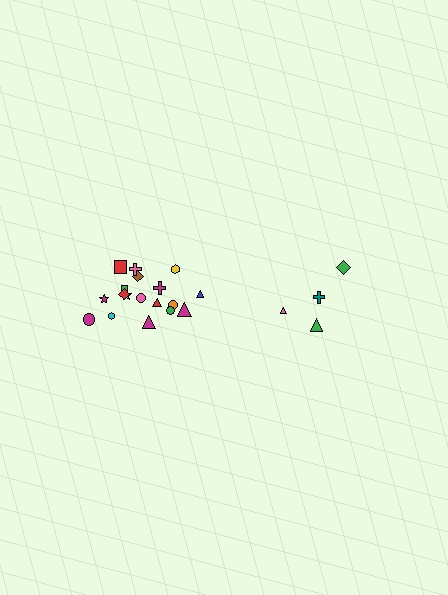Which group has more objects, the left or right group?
The left group.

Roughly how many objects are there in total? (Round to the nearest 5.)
Roughly 20 objects in total.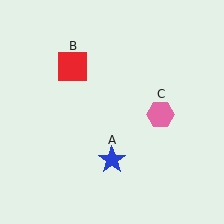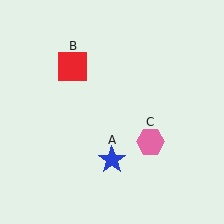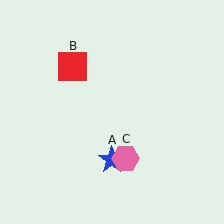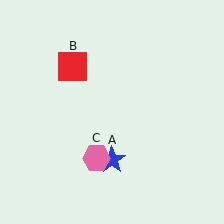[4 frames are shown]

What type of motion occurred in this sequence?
The pink hexagon (object C) rotated clockwise around the center of the scene.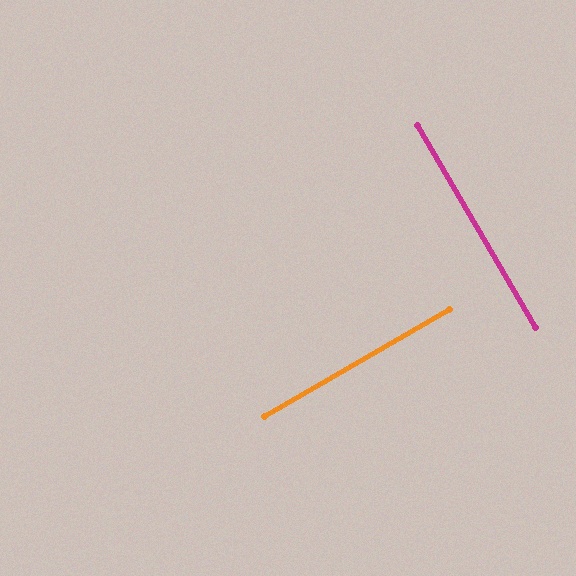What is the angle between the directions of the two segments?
Approximately 90 degrees.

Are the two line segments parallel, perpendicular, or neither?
Perpendicular — they meet at approximately 90°.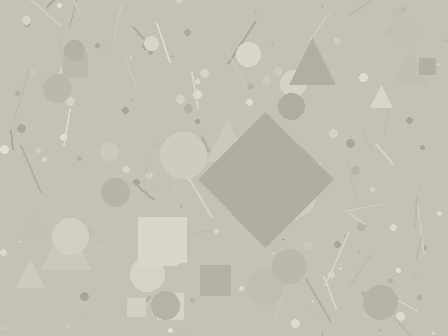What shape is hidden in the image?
A diamond is hidden in the image.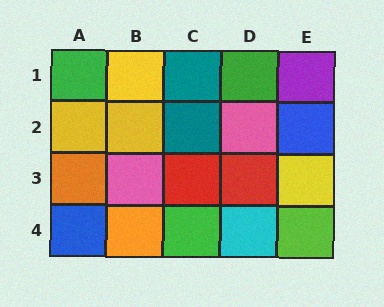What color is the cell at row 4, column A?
Blue.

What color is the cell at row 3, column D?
Red.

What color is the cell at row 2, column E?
Blue.